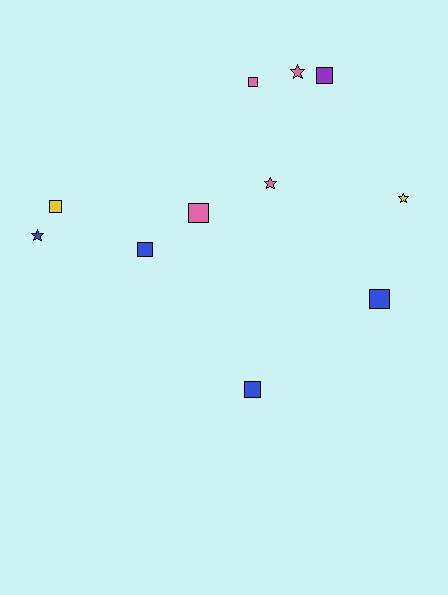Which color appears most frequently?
Pink, with 4 objects.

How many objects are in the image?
There are 11 objects.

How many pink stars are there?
There are 2 pink stars.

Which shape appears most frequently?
Square, with 7 objects.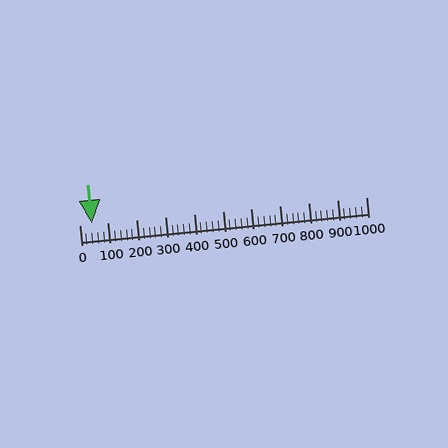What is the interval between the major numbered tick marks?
The major tick marks are spaced 100 units apart.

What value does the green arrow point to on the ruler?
The green arrow points to approximately 42.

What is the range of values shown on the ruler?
The ruler shows values from 0 to 1000.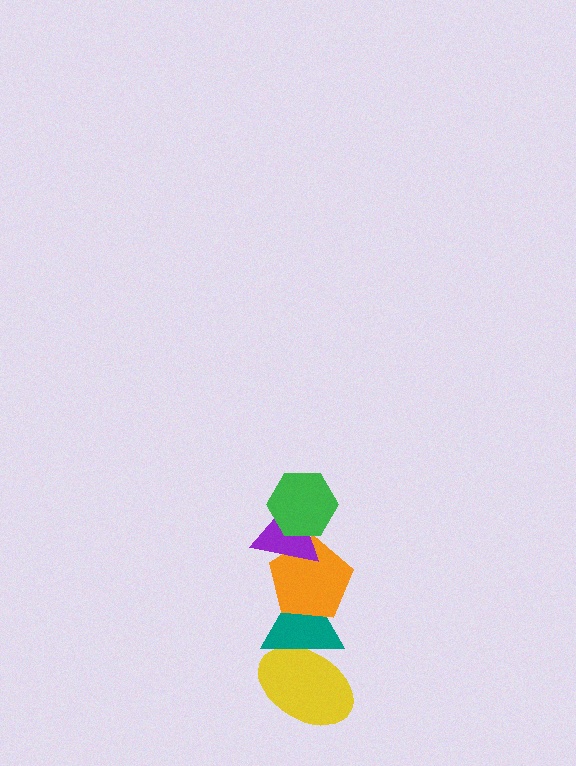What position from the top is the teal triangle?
The teal triangle is 4th from the top.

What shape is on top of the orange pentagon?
The purple triangle is on top of the orange pentagon.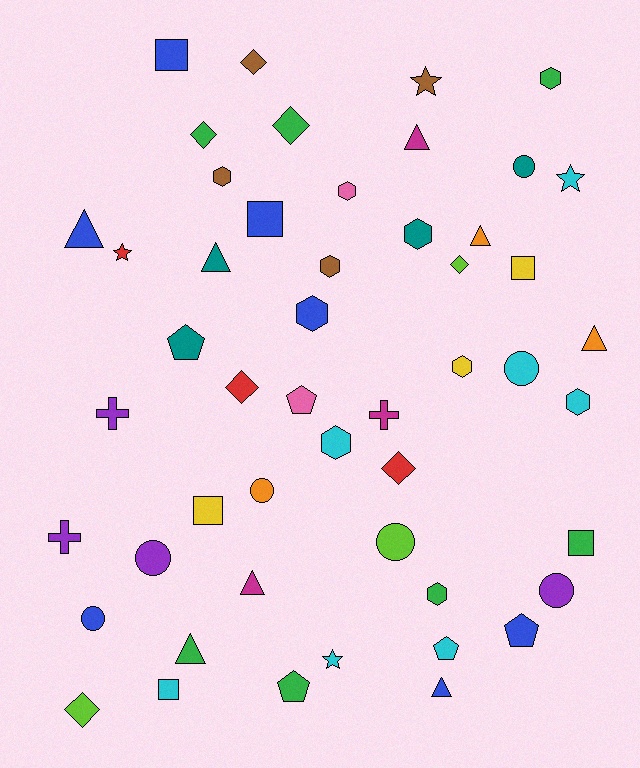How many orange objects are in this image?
There are 3 orange objects.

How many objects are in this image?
There are 50 objects.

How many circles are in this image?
There are 7 circles.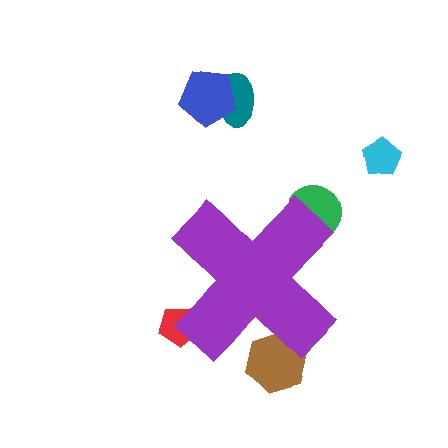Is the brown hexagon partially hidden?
Yes, the brown hexagon is partially hidden behind the purple cross.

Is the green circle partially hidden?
Yes, the green circle is partially hidden behind the purple cross.